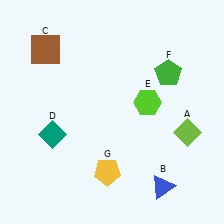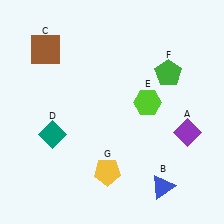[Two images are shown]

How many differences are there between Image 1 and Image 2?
There is 1 difference between the two images.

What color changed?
The diamond (A) changed from lime in Image 1 to purple in Image 2.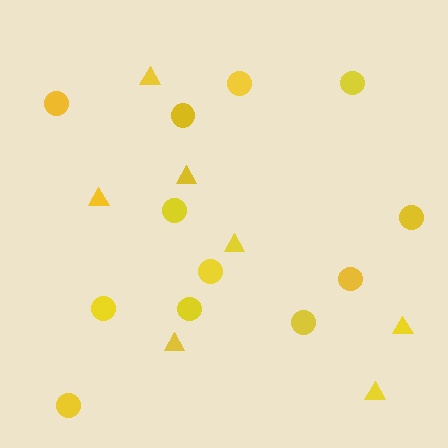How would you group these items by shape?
There are 2 groups: one group of triangles (7) and one group of circles (12).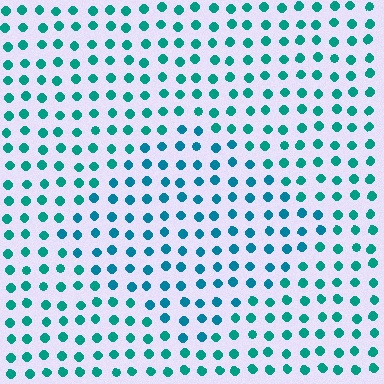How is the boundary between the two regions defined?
The boundary is defined purely by a slight shift in hue (about 20 degrees). Spacing, size, and orientation are identical on both sides.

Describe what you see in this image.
The image is filled with small teal elements in a uniform arrangement. A diamond-shaped region is visible where the elements are tinted to a slightly different hue, forming a subtle color boundary.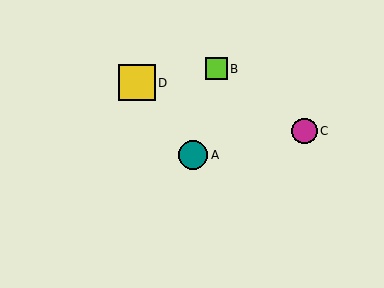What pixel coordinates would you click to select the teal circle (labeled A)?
Click at (193, 155) to select the teal circle A.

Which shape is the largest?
The yellow square (labeled D) is the largest.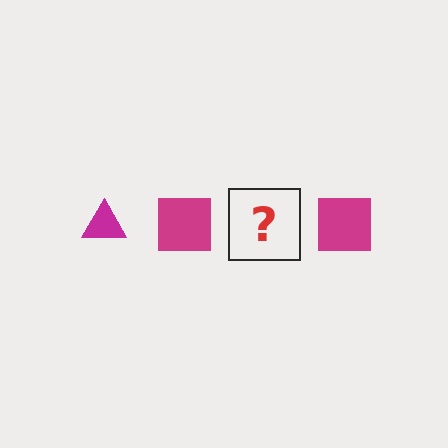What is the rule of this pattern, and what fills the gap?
The rule is that the pattern cycles through triangle, square shapes in magenta. The gap should be filled with a magenta triangle.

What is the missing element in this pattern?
The missing element is a magenta triangle.